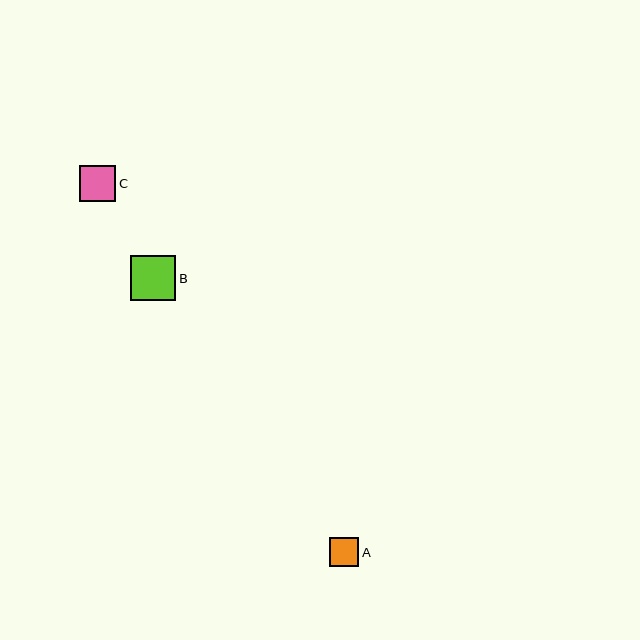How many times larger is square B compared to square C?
Square B is approximately 1.3 times the size of square C.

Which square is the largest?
Square B is the largest with a size of approximately 45 pixels.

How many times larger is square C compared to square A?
Square C is approximately 1.2 times the size of square A.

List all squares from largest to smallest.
From largest to smallest: B, C, A.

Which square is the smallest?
Square A is the smallest with a size of approximately 29 pixels.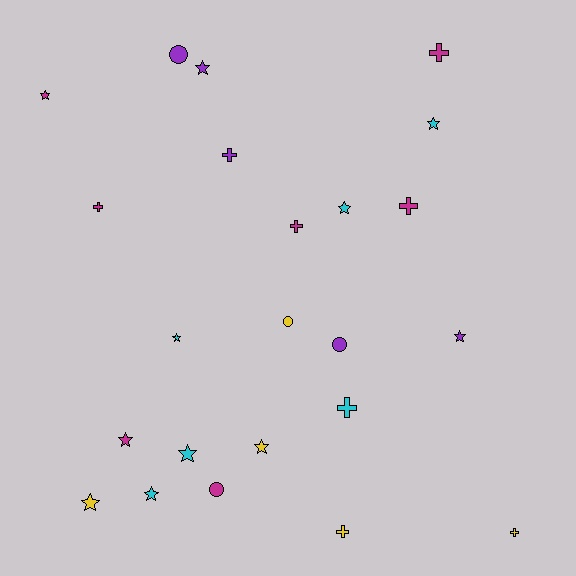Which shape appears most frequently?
Star, with 11 objects.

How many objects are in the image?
There are 23 objects.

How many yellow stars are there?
There are 2 yellow stars.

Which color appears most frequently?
Magenta, with 7 objects.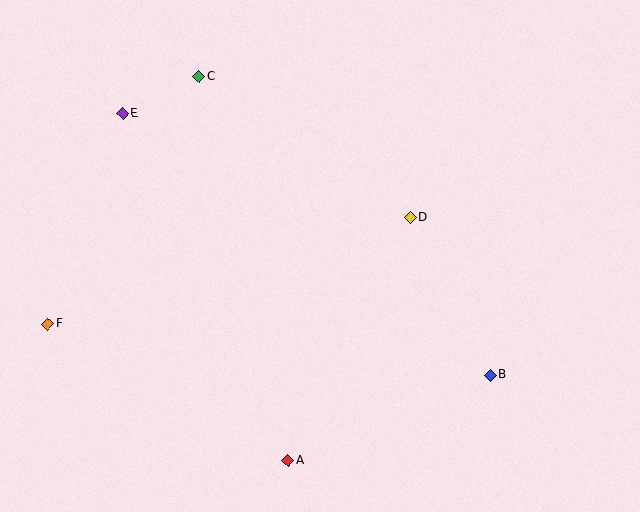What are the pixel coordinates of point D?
Point D is at (410, 218).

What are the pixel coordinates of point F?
Point F is at (48, 324).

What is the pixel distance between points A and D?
The distance between A and D is 272 pixels.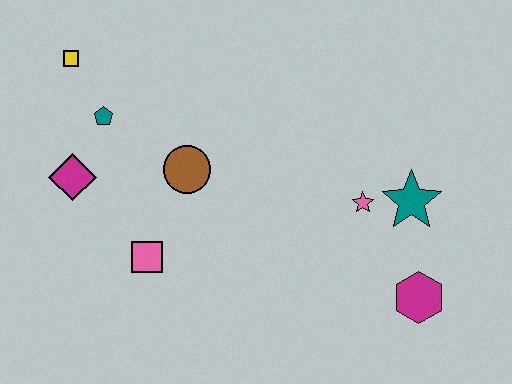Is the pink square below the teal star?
Yes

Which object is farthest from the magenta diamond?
The magenta hexagon is farthest from the magenta diamond.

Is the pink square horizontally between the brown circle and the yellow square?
Yes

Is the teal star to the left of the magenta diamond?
No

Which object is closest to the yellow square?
The teal pentagon is closest to the yellow square.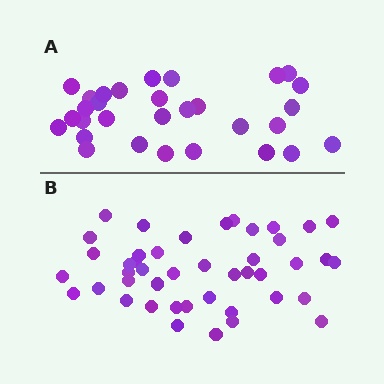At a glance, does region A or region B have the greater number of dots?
Region B (the bottom region) has more dots.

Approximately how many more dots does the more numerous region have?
Region B has approximately 15 more dots than region A.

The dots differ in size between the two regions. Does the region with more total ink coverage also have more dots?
No. Region A has more total ink coverage because its dots are larger, but region B actually contains more individual dots. Total area can be misleading — the number of items is what matters here.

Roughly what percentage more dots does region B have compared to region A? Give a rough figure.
About 45% more.